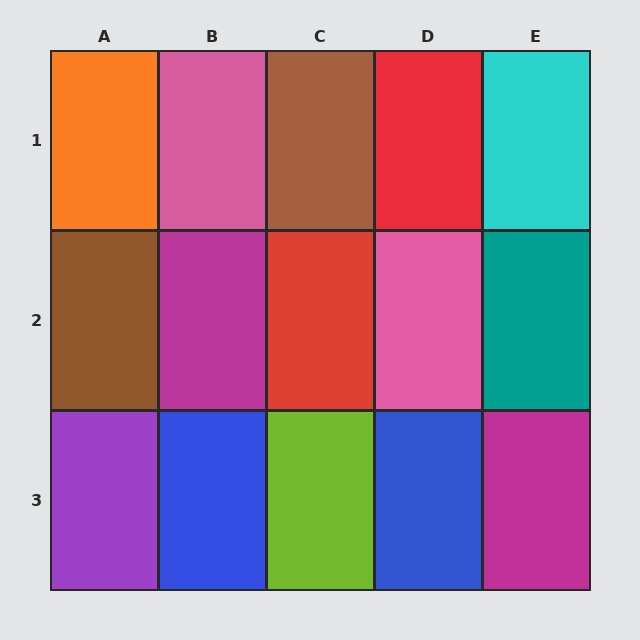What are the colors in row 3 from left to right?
Purple, blue, lime, blue, magenta.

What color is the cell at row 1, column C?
Brown.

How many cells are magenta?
2 cells are magenta.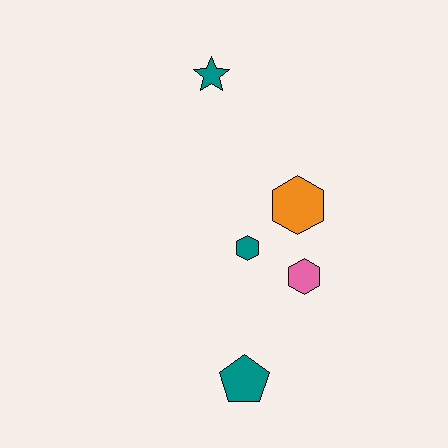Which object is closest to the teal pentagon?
The pink hexagon is closest to the teal pentagon.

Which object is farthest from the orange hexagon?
The teal pentagon is farthest from the orange hexagon.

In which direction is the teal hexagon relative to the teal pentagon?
The teal hexagon is above the teal pentagon.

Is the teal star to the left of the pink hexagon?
Yes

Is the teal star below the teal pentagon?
No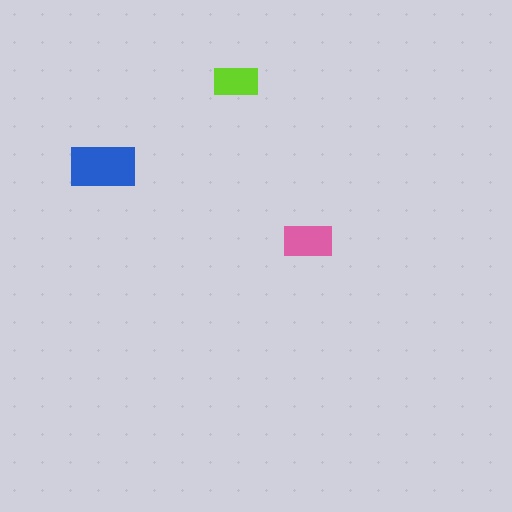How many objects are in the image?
There are 3 objects in the image.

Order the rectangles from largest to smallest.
the blue one, the pink one, the lime one.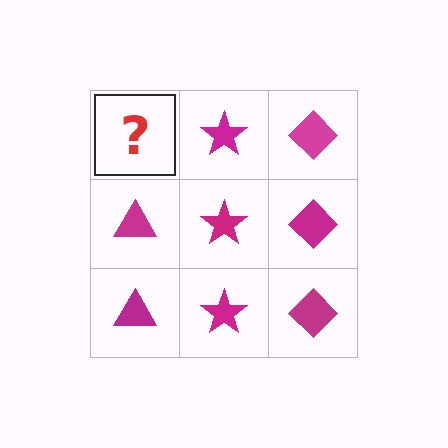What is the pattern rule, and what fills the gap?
The rule is that each column has a consistent shape. The gap should be filled with a magenta triangle.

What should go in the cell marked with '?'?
The missing cell should contain a magenta triangle.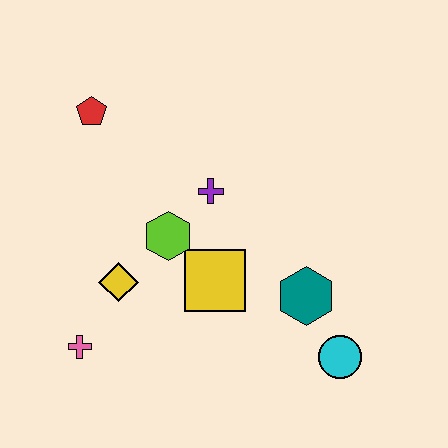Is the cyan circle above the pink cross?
No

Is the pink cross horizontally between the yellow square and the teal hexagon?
No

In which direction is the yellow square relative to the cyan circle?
The yellow square is to the left of the cyan circle.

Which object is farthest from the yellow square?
The red pentagon is farthest from the yellow square.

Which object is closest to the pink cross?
The yellow diamond is closest to the pink cross.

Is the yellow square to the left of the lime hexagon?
No